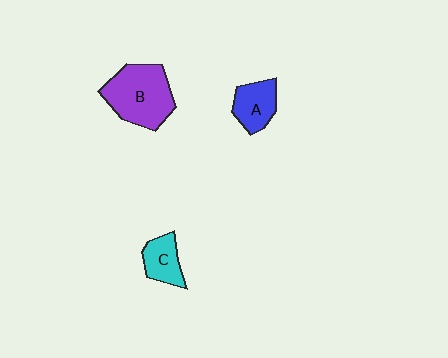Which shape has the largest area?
Shape B (purple).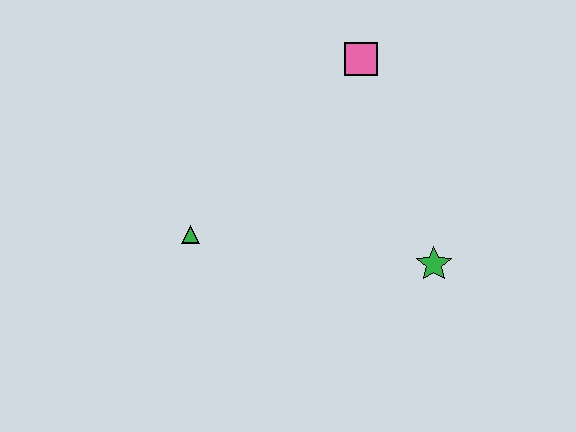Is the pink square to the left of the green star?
Yes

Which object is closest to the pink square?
The green star is closest to the pink square.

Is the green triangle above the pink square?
No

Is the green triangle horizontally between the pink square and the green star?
No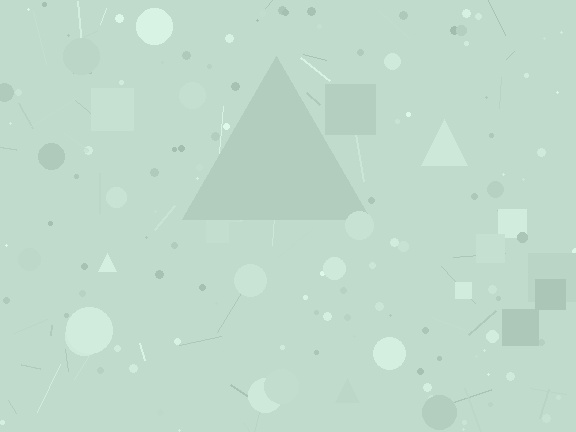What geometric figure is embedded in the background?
A triangle is embedded in the background.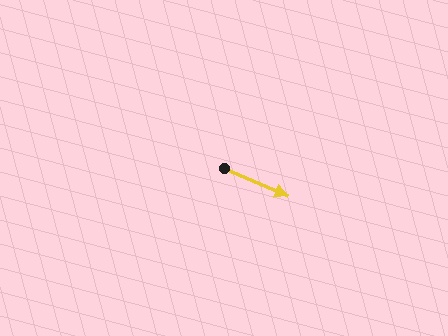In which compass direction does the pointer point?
Southeast.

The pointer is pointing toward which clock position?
Roughly 4 o'clock.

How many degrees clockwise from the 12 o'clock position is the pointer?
Approximately 114 degrees.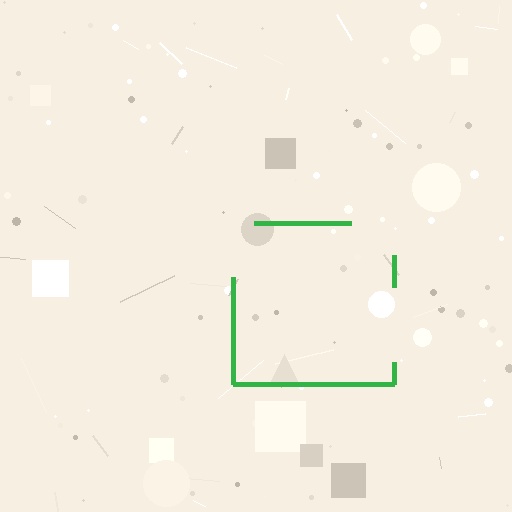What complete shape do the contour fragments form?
The contour fragments form a square.